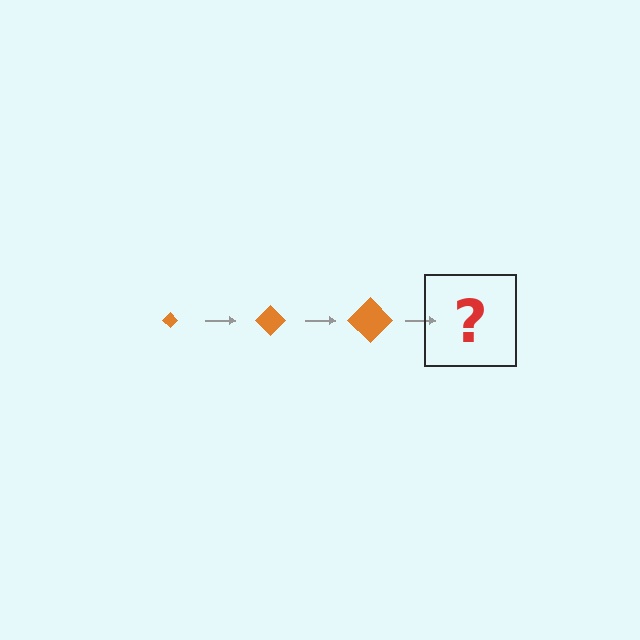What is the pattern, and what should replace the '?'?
The pattern is that the diamond gets progressively larger each step. The '?' should be an orange diamond, larger than the previous one.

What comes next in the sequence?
The next element should be an orange diamond, larger than the previous one.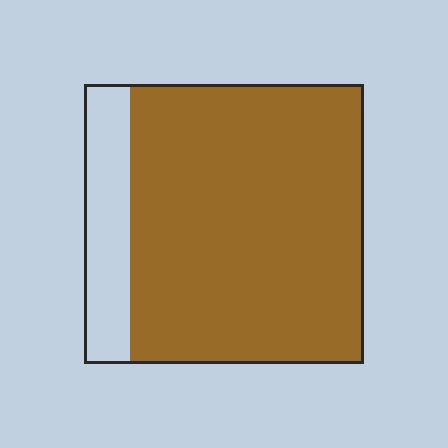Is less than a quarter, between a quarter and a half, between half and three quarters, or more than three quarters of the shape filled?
More than three quarters.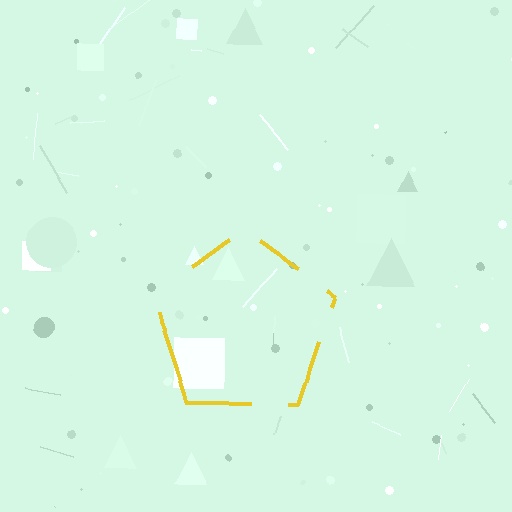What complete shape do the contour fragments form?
The contour fragments form a pentagon.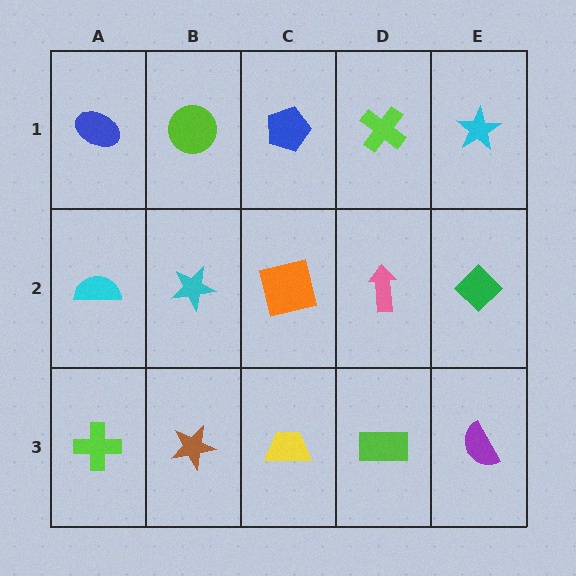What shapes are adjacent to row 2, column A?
A blue ellipse (row 1, column A), a lime cross (row 3, column A), a cyan star (row 2, column B).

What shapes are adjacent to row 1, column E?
A green diamond (row 2, column E), a lime cross (row 1, column D).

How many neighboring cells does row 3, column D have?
3.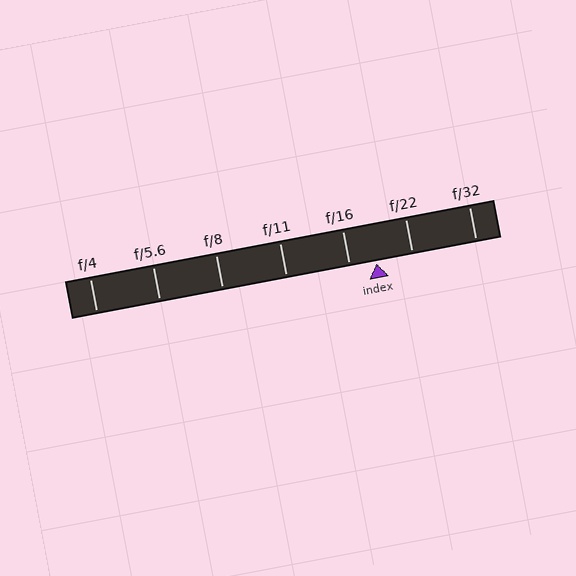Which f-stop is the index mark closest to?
The index mark is closest to f/16.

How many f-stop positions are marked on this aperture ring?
There are 7 f-stop positions marked.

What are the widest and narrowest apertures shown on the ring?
The widest aperture shown is f/4 and the narrowest is f/32.